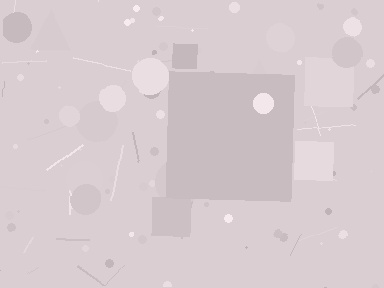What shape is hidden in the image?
A square is hidden in the image.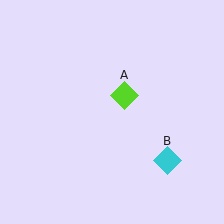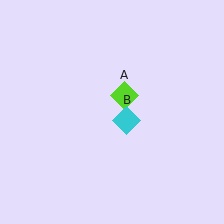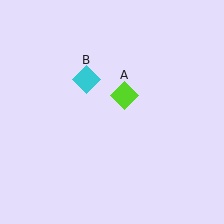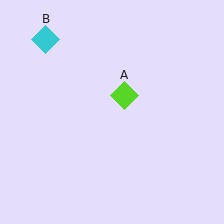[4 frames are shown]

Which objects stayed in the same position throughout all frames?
Lime diamond (object A) remained stationary.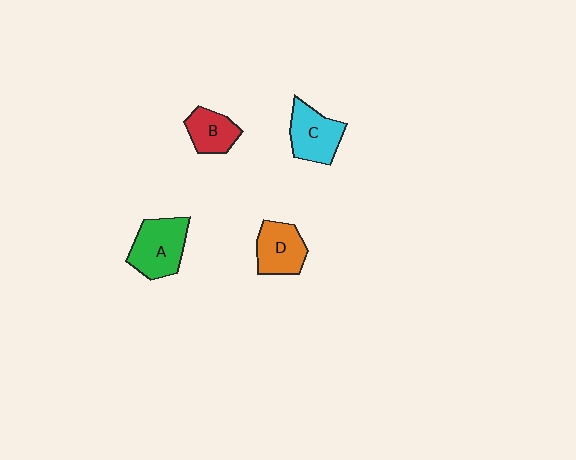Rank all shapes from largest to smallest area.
From largest to smallest: A (green), C (cyan), D (orange), B (red).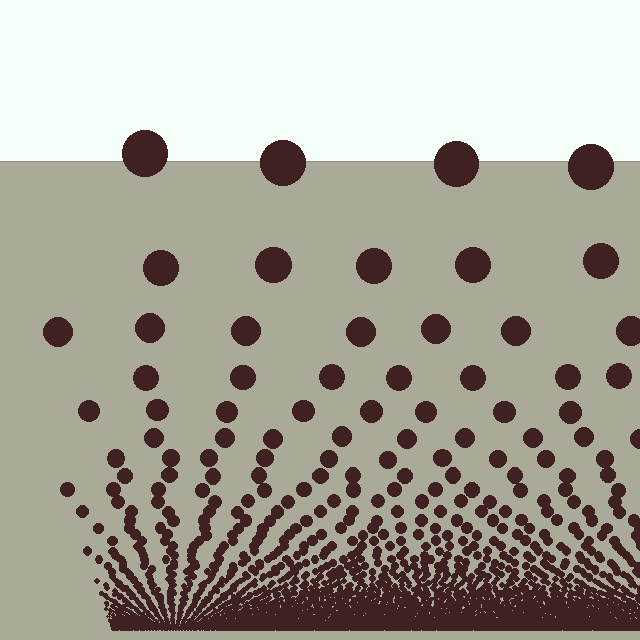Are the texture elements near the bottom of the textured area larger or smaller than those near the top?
Smaller. The gradient is inverted — elements near the bottom are smaller and denser.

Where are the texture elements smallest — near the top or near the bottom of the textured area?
Near the bottom.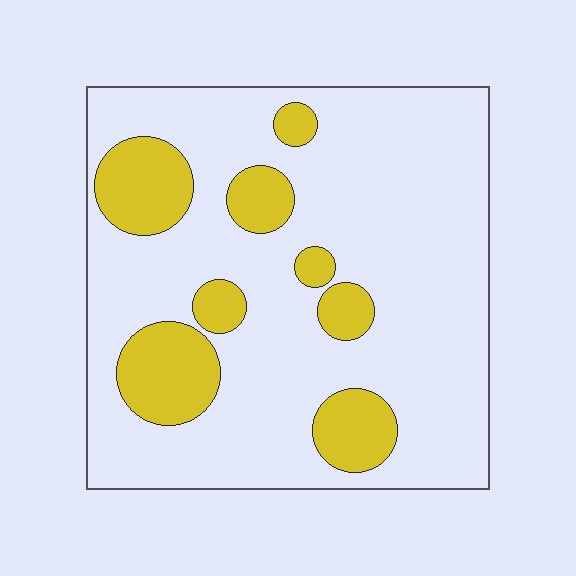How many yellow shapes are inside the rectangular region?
8.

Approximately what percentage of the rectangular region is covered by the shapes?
Approximately 20%.